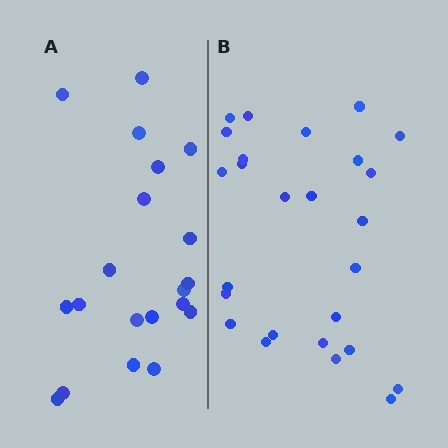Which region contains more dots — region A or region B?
Region B (the right region) has more dots.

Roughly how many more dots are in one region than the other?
Region B has about 6 more dots than region A.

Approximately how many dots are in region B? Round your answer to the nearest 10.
About 30 dots. (The exact count is 26, which rounds to 30.)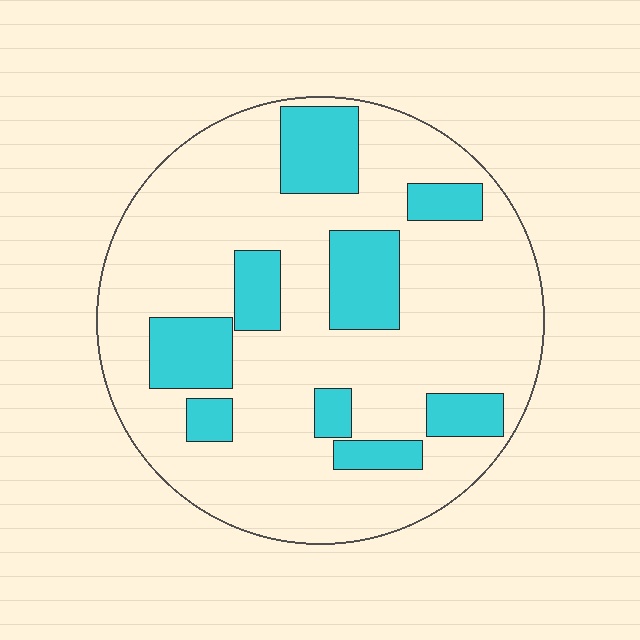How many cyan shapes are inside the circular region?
9.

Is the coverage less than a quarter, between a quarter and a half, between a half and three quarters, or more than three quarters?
Less than a quarter.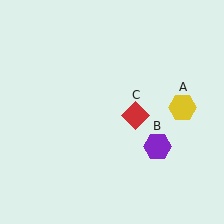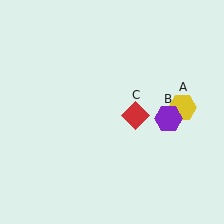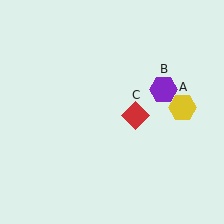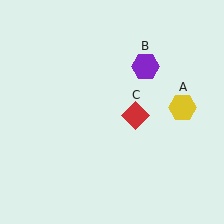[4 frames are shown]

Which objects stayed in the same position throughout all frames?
Yellow hexagon (object A) and red diamond (object C) remained stationary.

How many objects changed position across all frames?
1 object changed position: purple hexagon (object B).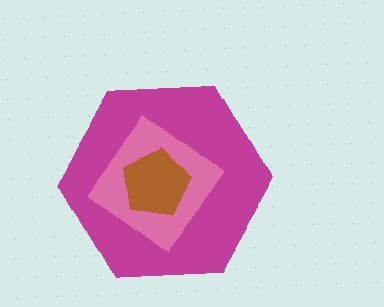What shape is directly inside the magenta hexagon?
The pink diamond.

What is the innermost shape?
The brown pentagon.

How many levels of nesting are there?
3.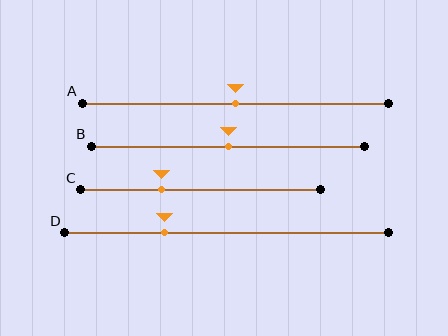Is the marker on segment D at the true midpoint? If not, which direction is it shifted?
No, the marker on segment D is shifted to the left by about 19% of the segment length.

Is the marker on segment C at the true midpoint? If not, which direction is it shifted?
No, the marker on segment C is shifted to the left by about 16% of the segment length.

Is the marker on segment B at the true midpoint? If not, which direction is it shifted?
Yes, the marker on segment B is at the true midpoint.